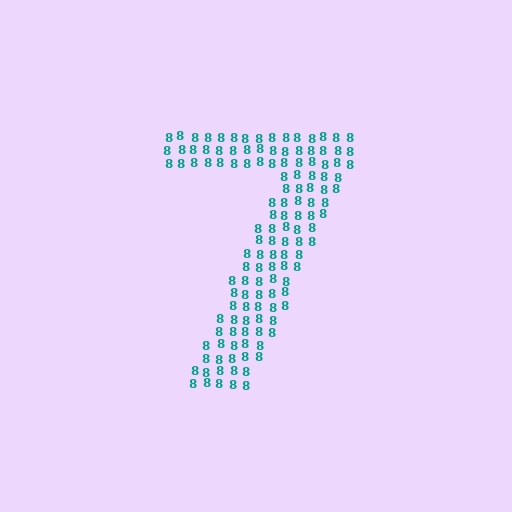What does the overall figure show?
The overall figure shows the digit 7.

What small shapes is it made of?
It is made of small digit 8's.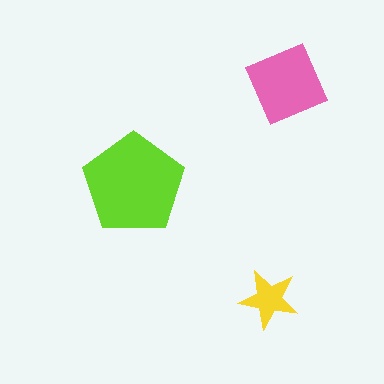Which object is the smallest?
The yellow star.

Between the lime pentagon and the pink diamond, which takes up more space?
The lime pentagon.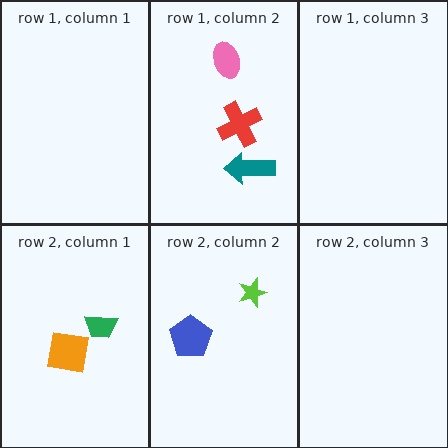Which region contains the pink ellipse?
The row 1, column 2 region.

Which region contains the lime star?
The row 2, column 2 region.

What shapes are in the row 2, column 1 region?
The orange square, the green trapezoid.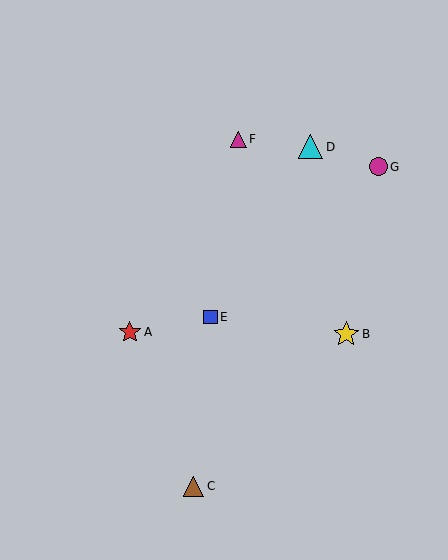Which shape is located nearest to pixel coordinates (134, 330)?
The red star (labeled A) at (130, 332) is nearest to that location.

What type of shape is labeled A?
Shape A is a red star.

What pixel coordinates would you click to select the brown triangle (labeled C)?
Click at (193, 486) to select the brown triangle C.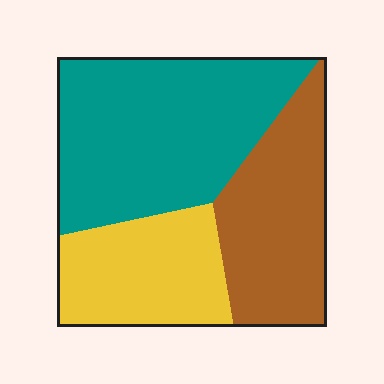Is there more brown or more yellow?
Brown.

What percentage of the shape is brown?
Brown takes up about one third (1/3) of the shape.